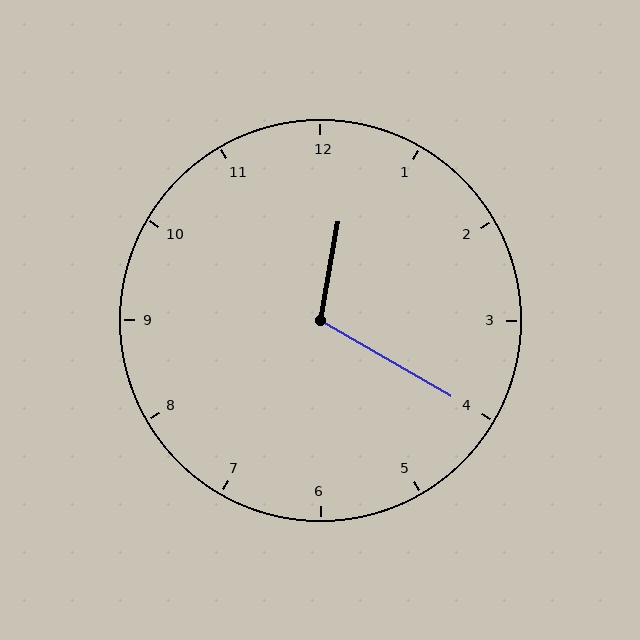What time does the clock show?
12:20.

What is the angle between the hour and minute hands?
Approximately 110 degrees.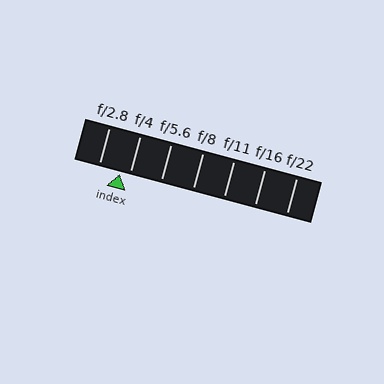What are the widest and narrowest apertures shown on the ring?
The widest aperture shown is f/2.8 and the narrowest is f/22.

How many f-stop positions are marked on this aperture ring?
There are 7 f-stop positions marked.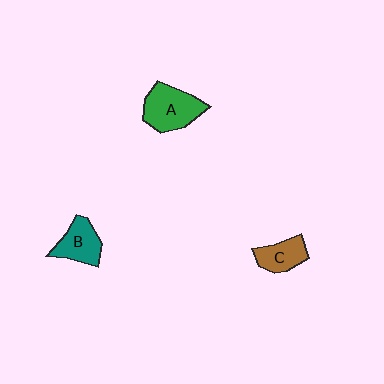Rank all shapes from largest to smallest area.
From largest to smallest: A (green), B (teal), C (brown).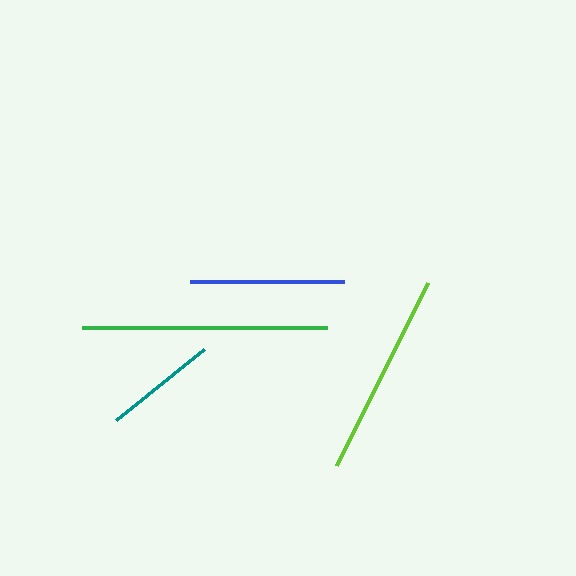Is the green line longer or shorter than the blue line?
The green line is longer than the blue line.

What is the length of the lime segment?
The lime segment is approximately 205 pixels long.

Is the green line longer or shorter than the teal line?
The green line is longer than the teal line.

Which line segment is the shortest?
The teal line is the shortest at approximately 113 pixels.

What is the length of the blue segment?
The blue segment is approximately 153 pixels long.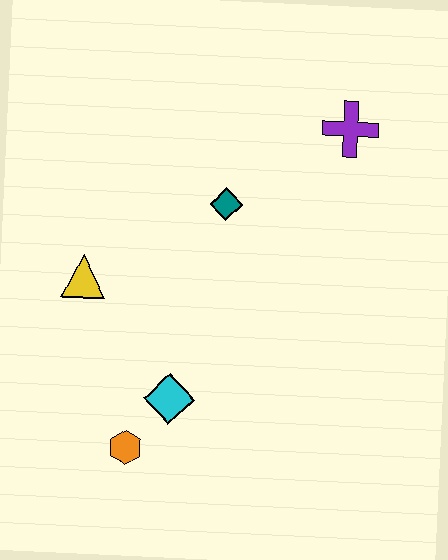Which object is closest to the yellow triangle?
The cyan diamond is closest to the yellow triangle.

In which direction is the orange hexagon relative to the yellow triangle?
The orange hexagon is below the yellow triangle.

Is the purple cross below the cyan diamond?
No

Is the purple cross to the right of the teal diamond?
Yes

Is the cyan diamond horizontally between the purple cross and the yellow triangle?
Yes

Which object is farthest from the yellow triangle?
The purple cross is farthest from the yellow triangle.